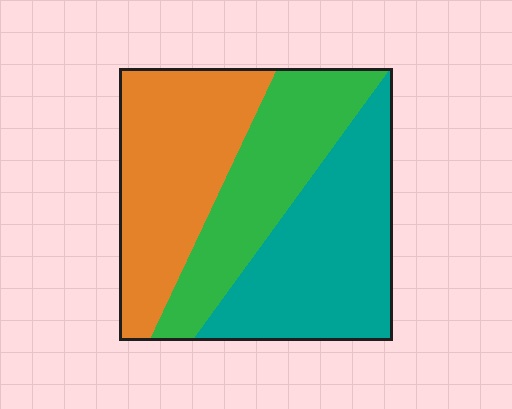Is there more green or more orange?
Orange.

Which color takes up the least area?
Green, at roughly 30%.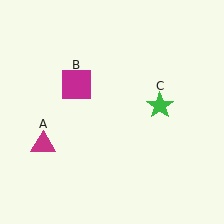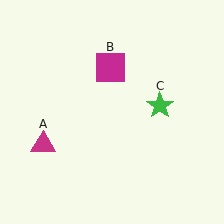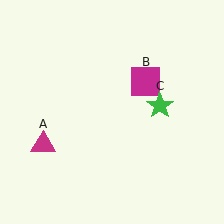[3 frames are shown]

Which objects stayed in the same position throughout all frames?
Magenta triangle (object A) and green star (object C) remained stationary.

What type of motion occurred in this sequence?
The magenta square (object B) rotated clockwise around the center of the scene.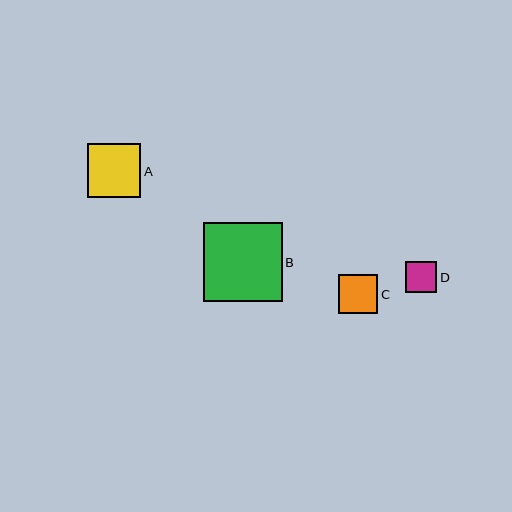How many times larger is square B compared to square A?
Square B is approximately 1.5 times the size of square A.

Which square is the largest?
Square B is the largest with a size of approximately 79 pixels.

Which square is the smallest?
Square D is the smallest with a size of approximately 31 pixels.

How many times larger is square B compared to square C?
Square B is approximately 2.0 times the size of square C.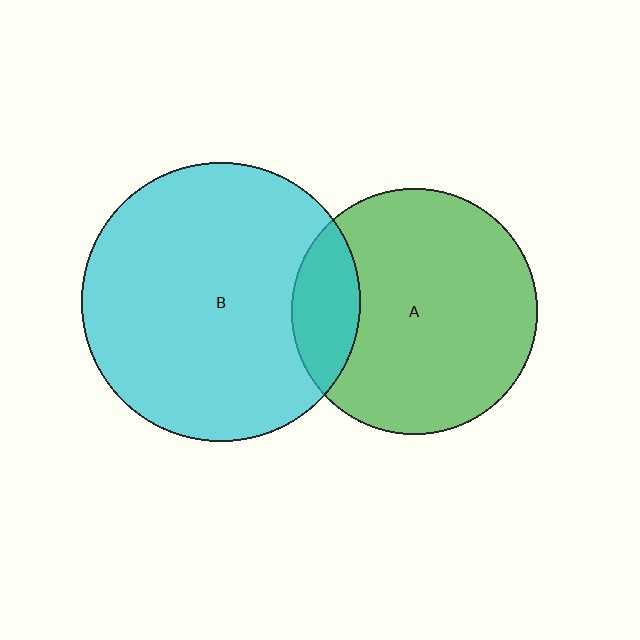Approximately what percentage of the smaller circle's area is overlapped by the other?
Approximately 20%.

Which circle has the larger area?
Circle B (cyan).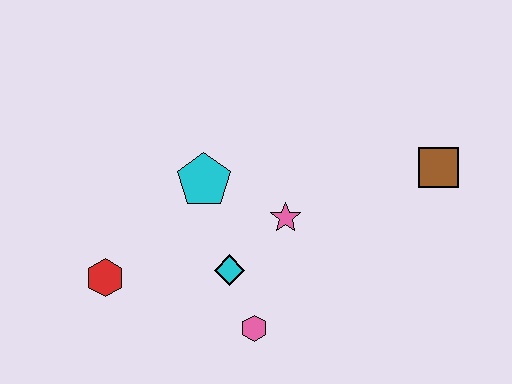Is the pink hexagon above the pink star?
No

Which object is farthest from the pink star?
The red hexagon is farthest from the pink star.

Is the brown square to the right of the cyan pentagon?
Yes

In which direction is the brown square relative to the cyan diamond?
The brown square is to the right of the cyan diamond.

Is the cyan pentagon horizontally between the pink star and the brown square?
No